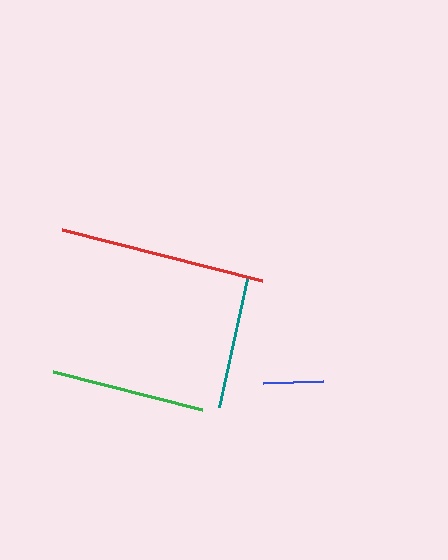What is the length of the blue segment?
The blue segment is approximately 60 pixels long.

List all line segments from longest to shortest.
From longest to shortest: red, green, teal, blue.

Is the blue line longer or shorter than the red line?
The red line is longer than the blue line.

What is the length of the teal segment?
The teal segment is approximately 131 pixels long.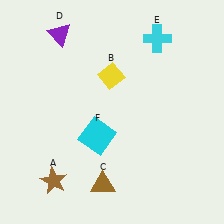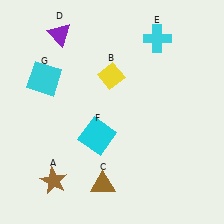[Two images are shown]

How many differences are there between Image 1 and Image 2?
There is 1 difference between the two images.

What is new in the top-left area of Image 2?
A cyan square (G) was added in the top-left area of Image 2.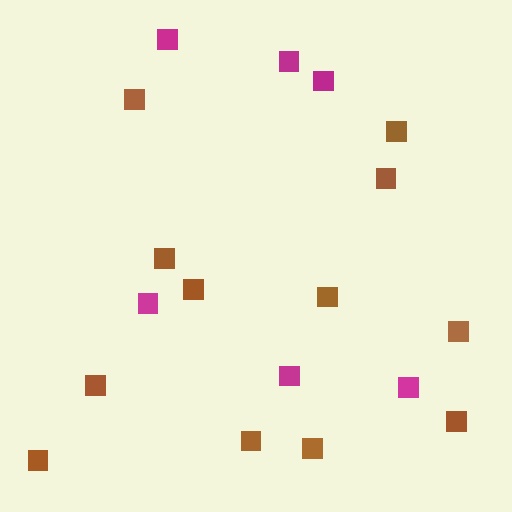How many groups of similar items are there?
There are 2 groups: one group of magenta squares (6) and one group of brown squares (12).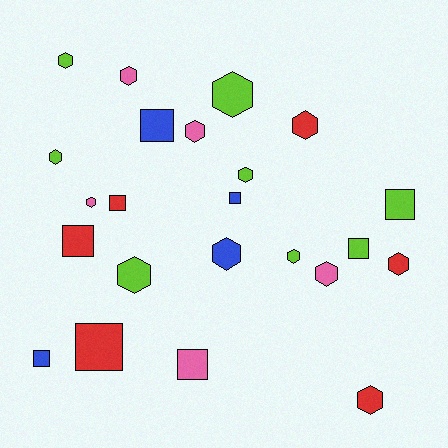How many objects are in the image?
There are 23 objects.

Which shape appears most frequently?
Hexagon, with 14 objects.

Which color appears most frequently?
Lime, with 8 objects.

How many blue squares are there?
There are 3 blue squares.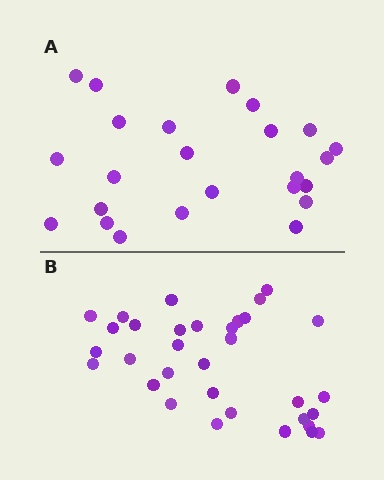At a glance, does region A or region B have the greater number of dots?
Region B (the bottom region) has more dots.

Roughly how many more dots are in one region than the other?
Region B has roughly 8 or so more dots than region A.